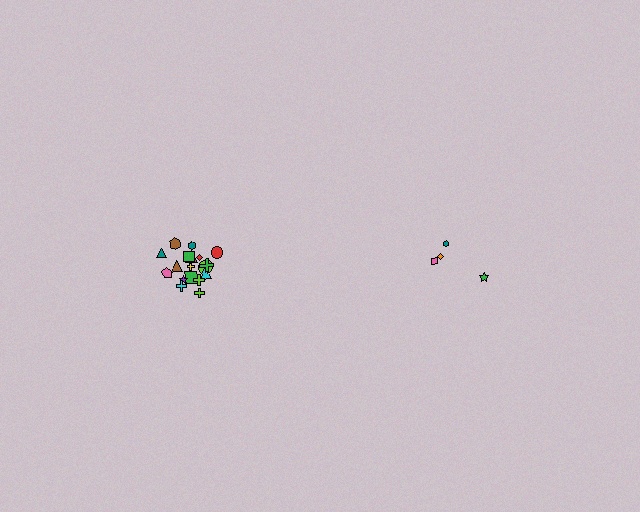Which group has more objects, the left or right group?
The left group.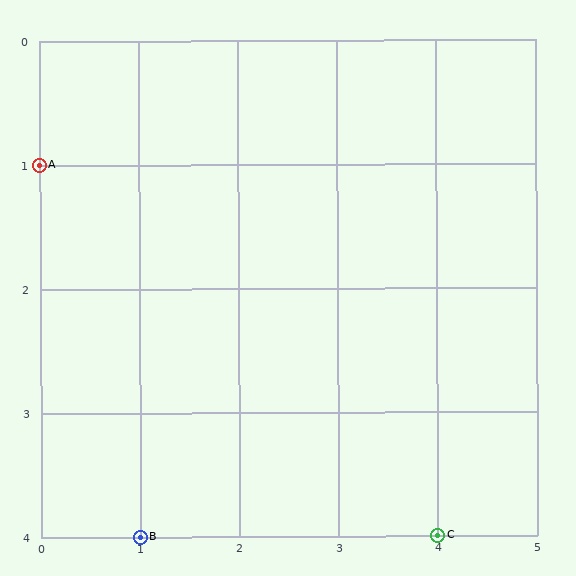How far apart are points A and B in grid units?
Points A and B are 1 column and 3 rows apart (about 3.2 grid units diagonally).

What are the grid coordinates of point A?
Point A is at grid coordinates (0, 1).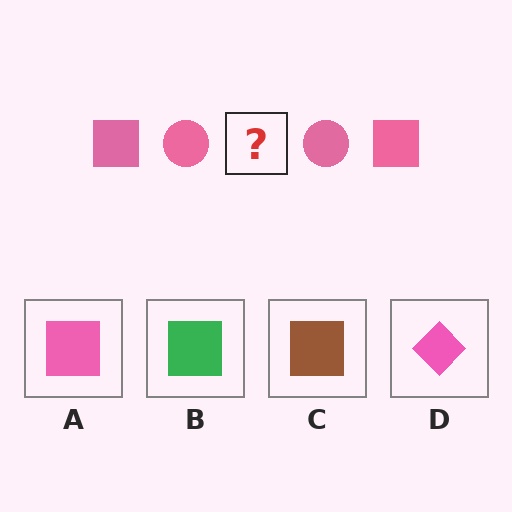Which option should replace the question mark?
Option A.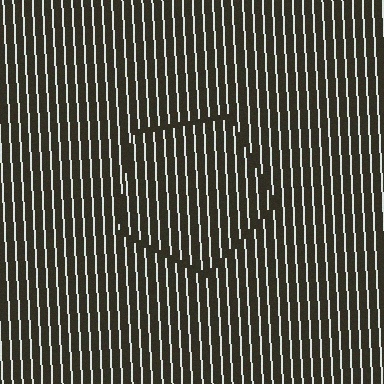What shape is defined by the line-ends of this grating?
An illusory pentagon. The interior of the shape contains the same grating, shifted by half a period — the contour is defined by the phase discontinuity where line-ends from the inner and outer gratings abut.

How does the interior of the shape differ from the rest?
The interior of the shape contains the same grating, shifted by half a period — the contour is defined by the phase discontinuity where line-ends from the inner and outer gratings abut.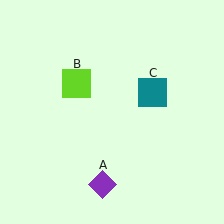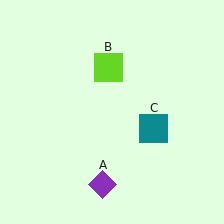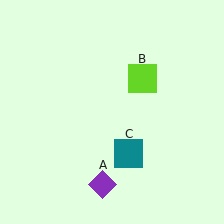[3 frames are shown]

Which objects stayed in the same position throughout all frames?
Purple diamond (object A) remained stationary.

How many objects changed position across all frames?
2 objects changed position: lime square (object B), teal square (object C).